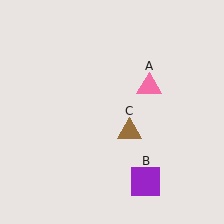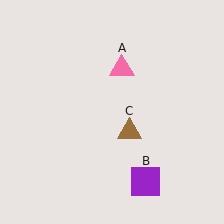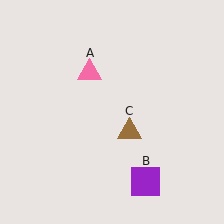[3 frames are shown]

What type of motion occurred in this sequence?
The pink triangle (object A) rotated counterclockwise around the center of the scene.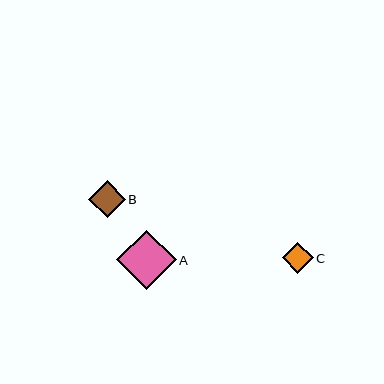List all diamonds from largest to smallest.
From largest to smallest: A, B, C.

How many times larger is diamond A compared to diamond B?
Diamond A is approximately 1.6 times the size of diamond B.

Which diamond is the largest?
Diamond A is the largest with a size of approximately 59 pixels.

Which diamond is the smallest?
Diamond C is the smallest with a size of approximately 31 pixels.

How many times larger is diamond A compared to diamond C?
Diamond A is approximately 1.9 times the size of diamond C.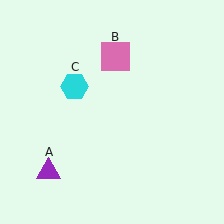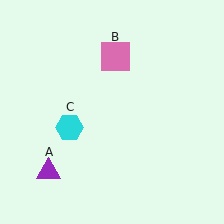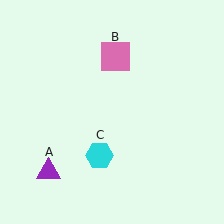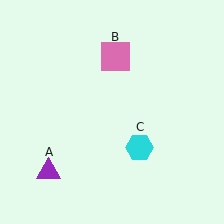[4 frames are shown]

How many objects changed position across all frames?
1 object changed position: cyan hexagon (object C).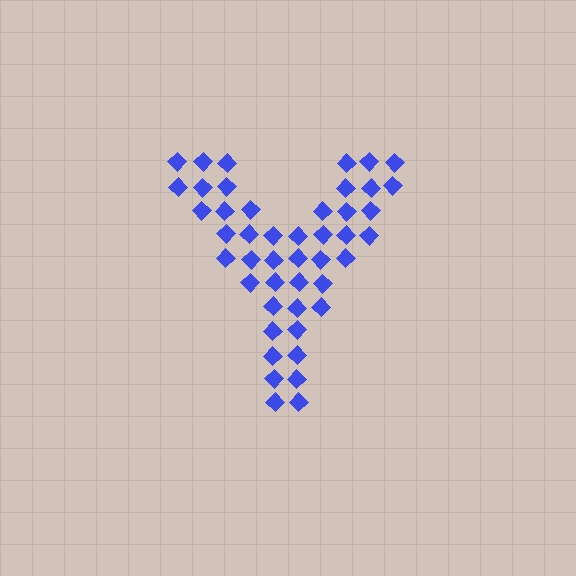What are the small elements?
The small elements are diamonds.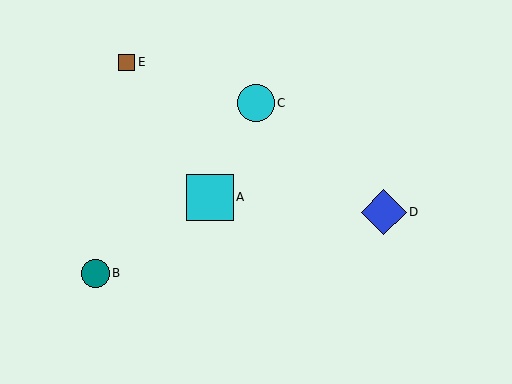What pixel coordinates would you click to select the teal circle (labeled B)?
Click at (95, 273) to select the teal circle B.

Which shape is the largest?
The cyan square (labeled A) is the largest.